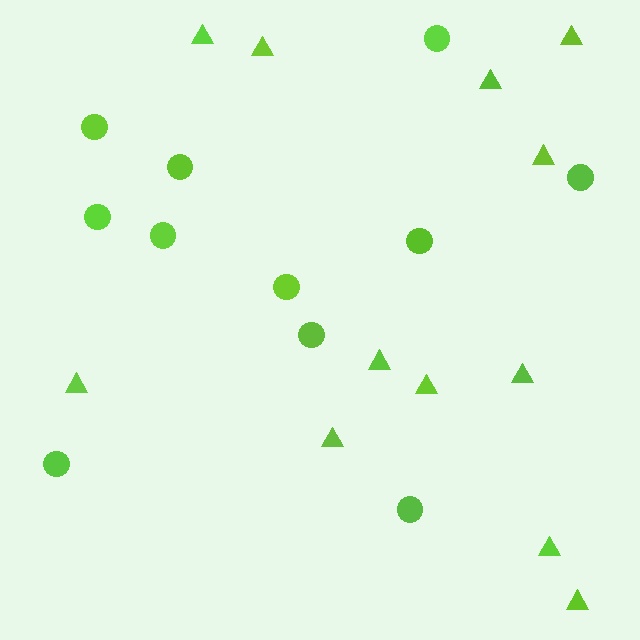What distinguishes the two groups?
There are 2 groups: one group of circles (11) and one group of triangles (12).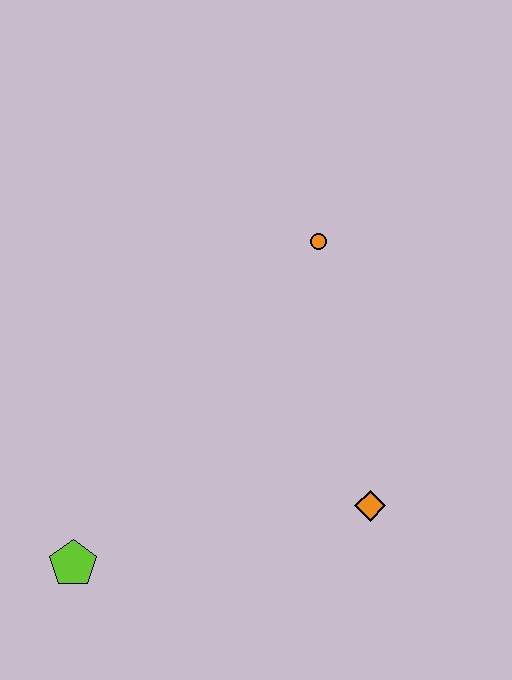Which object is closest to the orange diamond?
The orange circle is closest to the orange diamond.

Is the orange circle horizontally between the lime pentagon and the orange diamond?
Yes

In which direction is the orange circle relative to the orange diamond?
The orange circle is above the orange diamond.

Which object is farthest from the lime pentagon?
The orange circle is farthest from the lime pentagon.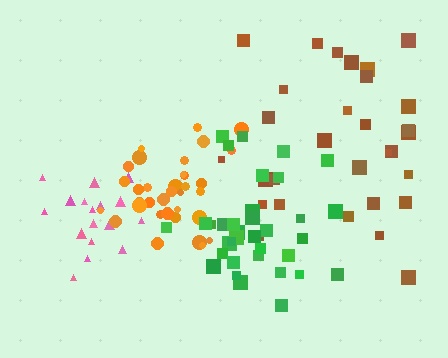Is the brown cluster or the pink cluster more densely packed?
Pink.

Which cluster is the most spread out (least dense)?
Brown.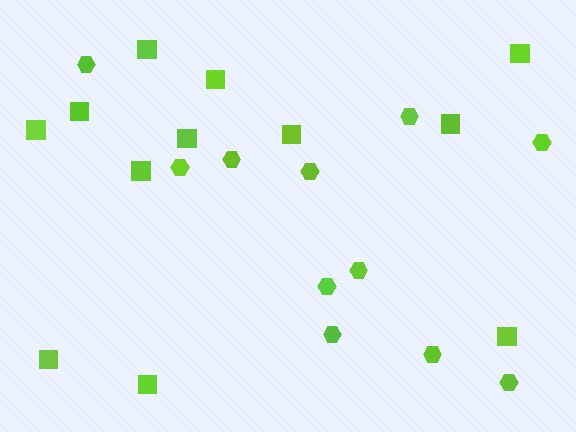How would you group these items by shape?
There are 2 groups: one group of squares (12) and one group of hexagons (11).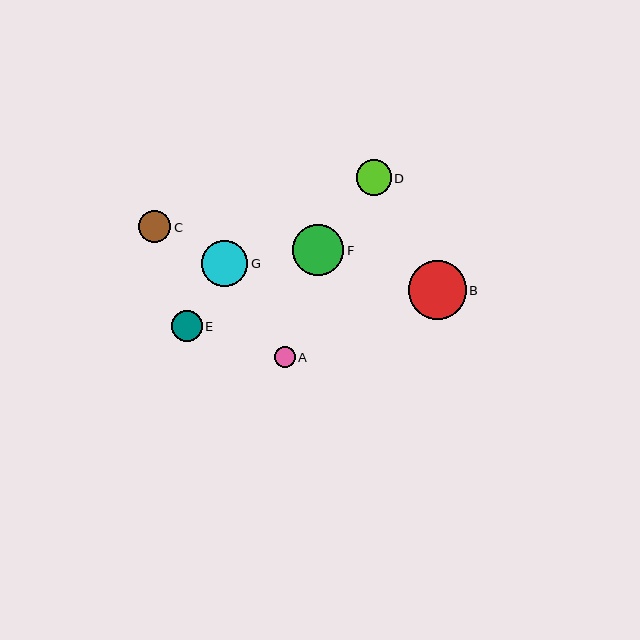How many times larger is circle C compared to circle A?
Circle C is approximately 1.5 times the size of circle A.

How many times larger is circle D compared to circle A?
Circle D is approximately 1.7 times the size of circle A.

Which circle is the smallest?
Circle A is the smallest with a size of approximately 21 pixels.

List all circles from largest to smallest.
From largest to smallest: B, F, G, D, C, E, A.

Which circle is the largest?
Circle B is the largest with a size of approximately 58 pixels.